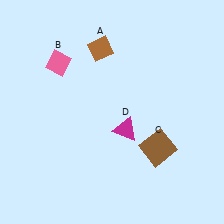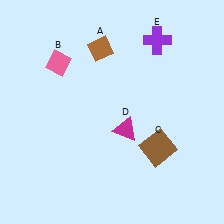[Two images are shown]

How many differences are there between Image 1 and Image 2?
There is 1 difference between the two images.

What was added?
A purple cross (E) was added in Image 2.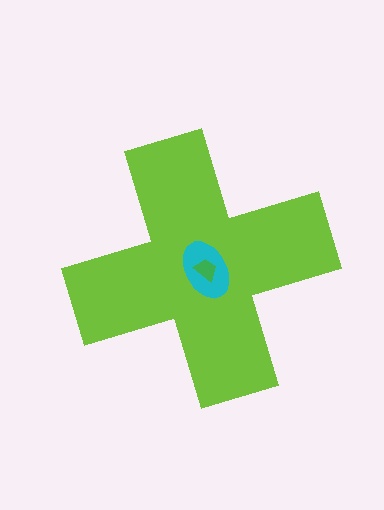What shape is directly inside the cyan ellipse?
The green trapezoid.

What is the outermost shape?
The lime cross.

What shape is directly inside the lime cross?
The cyan ellipse.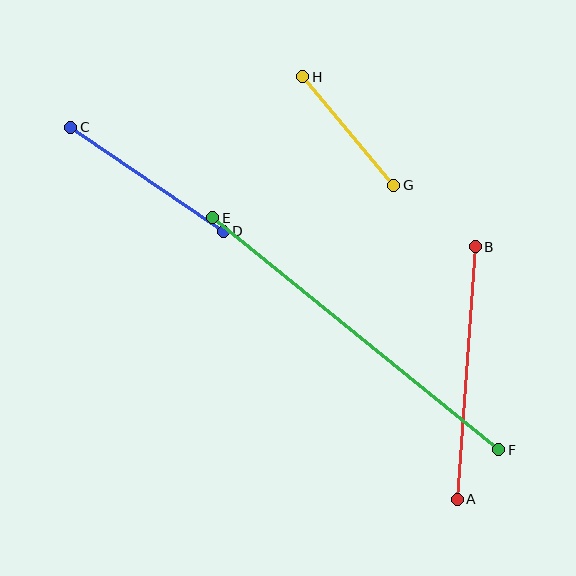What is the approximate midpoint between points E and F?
The midpoint is at approximately (356, 334) pixels.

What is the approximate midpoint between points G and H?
The midpoint is at approximately (348, 131) pixels.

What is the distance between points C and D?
The distance is approximately 185 pixels.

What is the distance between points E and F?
The distance is approximately 369 pixels.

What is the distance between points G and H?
The distance is approximately 142 pixels.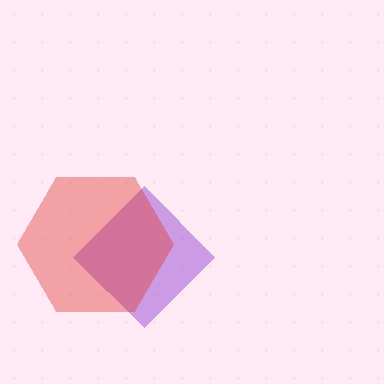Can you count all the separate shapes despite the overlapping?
Yes, there are 2 separate shapes.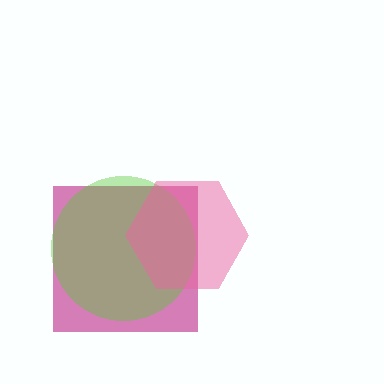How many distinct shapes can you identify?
There are 3 distinct shapes: a magenta square, a lime circle, a pink hexagon.